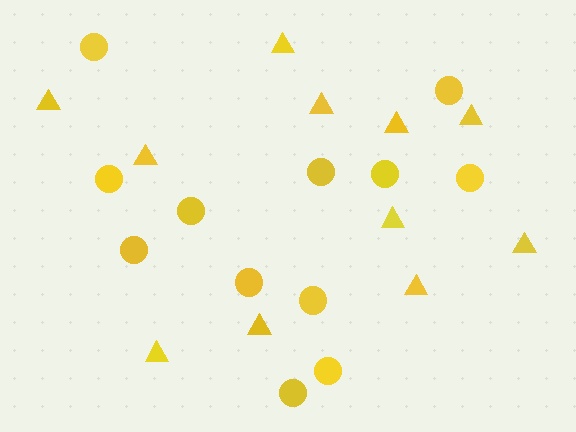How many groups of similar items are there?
There are 2 groups: one group of circles (12) and one group of triangles (11).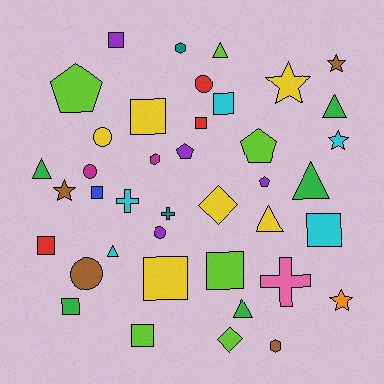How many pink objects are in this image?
There is 1 pink object.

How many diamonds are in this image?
There are 2 diamonds.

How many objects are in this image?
There are 40 objects.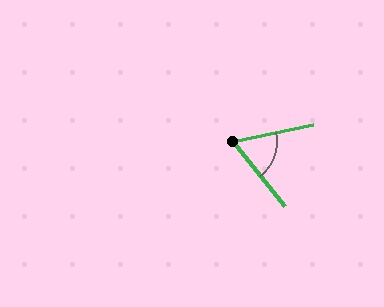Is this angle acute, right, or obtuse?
It is acute.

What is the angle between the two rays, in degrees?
Approximately 63 degrees.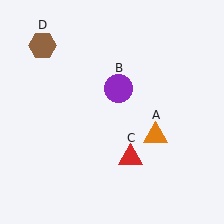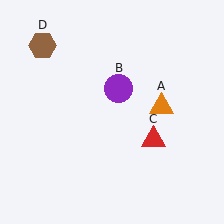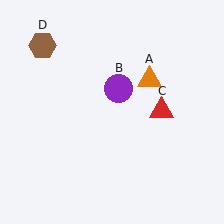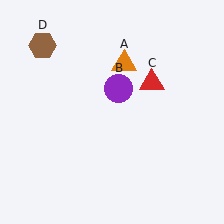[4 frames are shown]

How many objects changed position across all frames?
2 objects changed position: orange triangle (object A), red triangle (object C).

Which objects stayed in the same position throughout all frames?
Purple circle (object B) and brown hexagon (object D) remained stationary.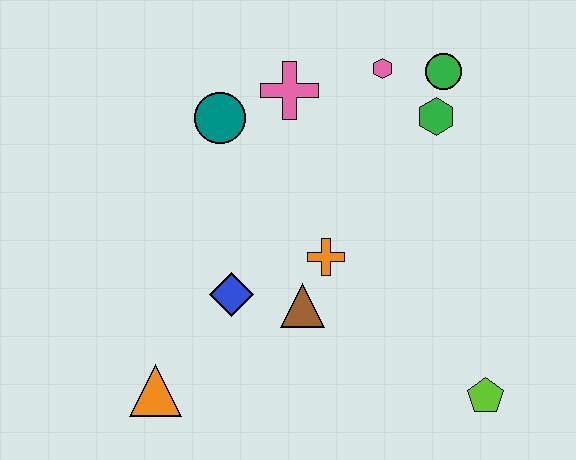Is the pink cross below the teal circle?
No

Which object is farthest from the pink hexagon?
The orange triangle is farthest from the pink hexagon.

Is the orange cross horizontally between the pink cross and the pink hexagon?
Yes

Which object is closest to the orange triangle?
The blue diamond is closest to the orange triangle.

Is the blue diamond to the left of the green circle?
Yes